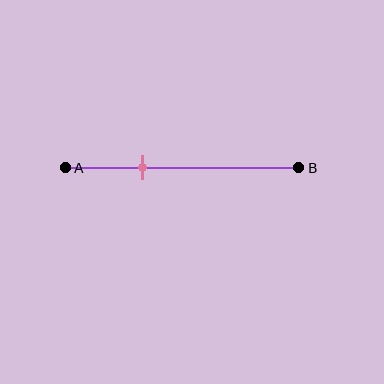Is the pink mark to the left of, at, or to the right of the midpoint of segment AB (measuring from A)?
The pink mark is to the left of the midpoint of segment AB.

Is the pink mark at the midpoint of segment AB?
No, the mark is at about 35% from A, not at the 50% midpoint.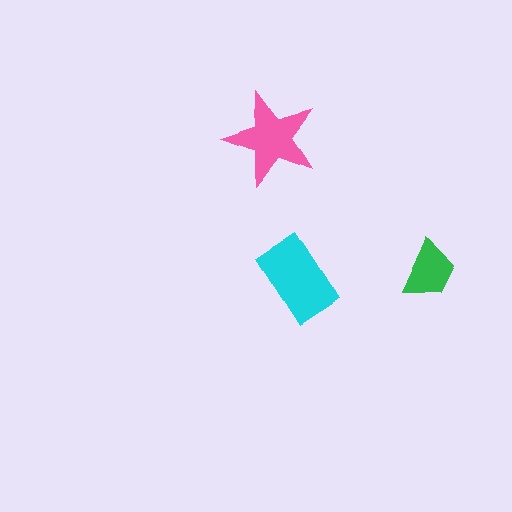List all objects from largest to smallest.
The cyan rectangle, the pink star, the green trapezoid.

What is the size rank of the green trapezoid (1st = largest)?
3rd.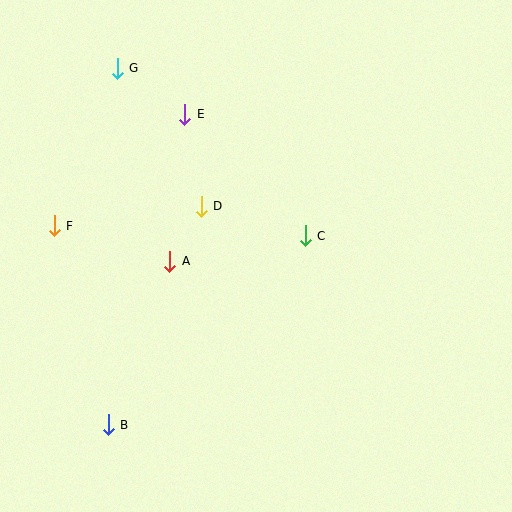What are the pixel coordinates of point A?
Point A is at (170, 261).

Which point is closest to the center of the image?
Point C at (305, 236) is closest to the center.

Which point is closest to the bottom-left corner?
Point B is closest to the bottom-left corner.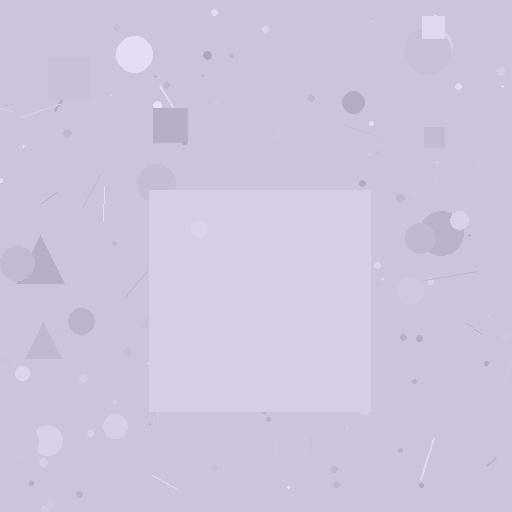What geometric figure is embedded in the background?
A square is embedded in the background.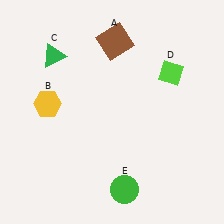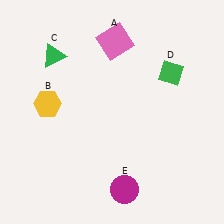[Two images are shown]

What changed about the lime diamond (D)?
In Image 1, D is lime. In Image 2, it changed to green.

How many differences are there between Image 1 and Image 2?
There are 3 differences between the two images.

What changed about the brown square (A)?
In Image 1, A is brown. In Image 2, it changed to pink.